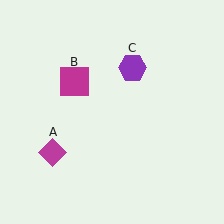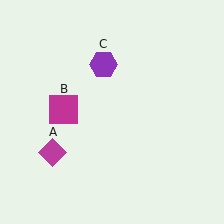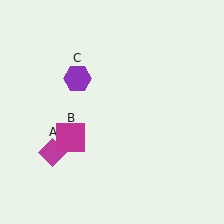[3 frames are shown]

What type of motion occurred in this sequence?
The magenta square (object B), purple hexagon (object C) rotated counterclockwise around the center of the scene.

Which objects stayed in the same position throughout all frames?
Magenta diamond (object A) remained stationary.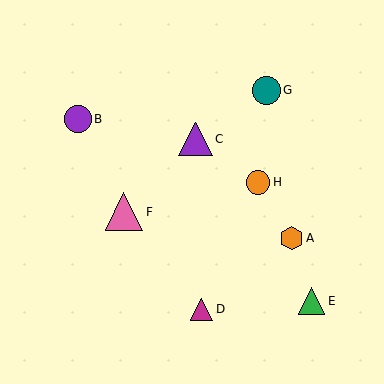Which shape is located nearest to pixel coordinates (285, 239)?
The orange hexagon (labeled A) at (292, 238) is nearest to that location.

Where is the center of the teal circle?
The center of the teal circle is at (267, 90).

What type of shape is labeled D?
Shape D is a magenta triangle.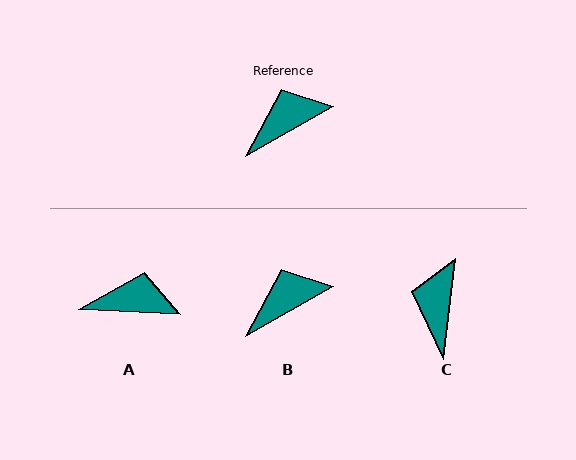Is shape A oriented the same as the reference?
No, it is off by about 32 degrees.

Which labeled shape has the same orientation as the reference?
B.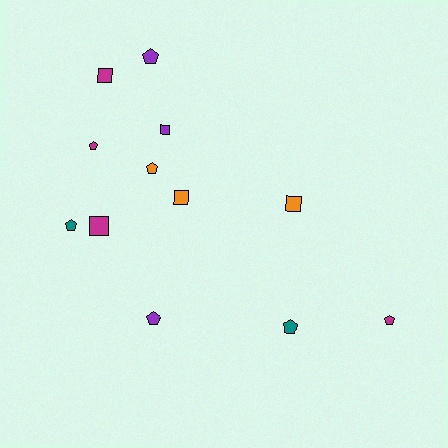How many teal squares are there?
There are no teal squares.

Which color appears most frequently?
Magenta, with 4 objects.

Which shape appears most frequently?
Pentagon, with 7 objects.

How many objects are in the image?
There are 12 objects.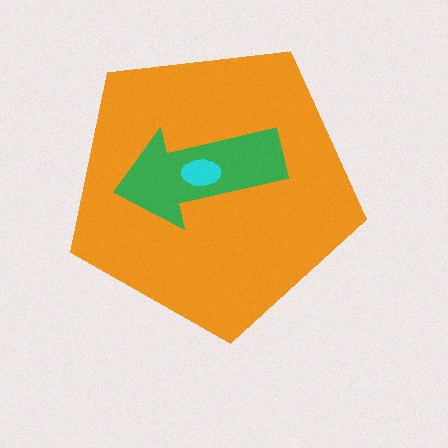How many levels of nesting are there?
3.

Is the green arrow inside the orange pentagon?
Yes.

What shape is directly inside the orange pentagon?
The green arrow.